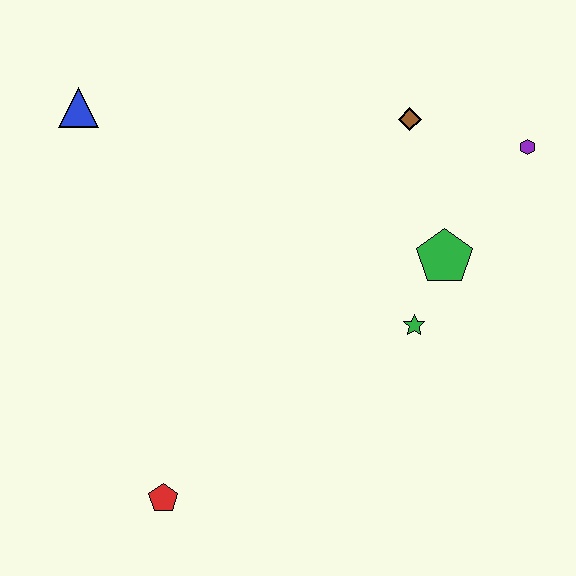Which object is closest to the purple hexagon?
The brown diamond is closest to the purple hexagon.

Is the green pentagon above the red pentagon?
Yes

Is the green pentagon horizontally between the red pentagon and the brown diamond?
No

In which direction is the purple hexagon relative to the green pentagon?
The purple hexagon is above the green pentagon.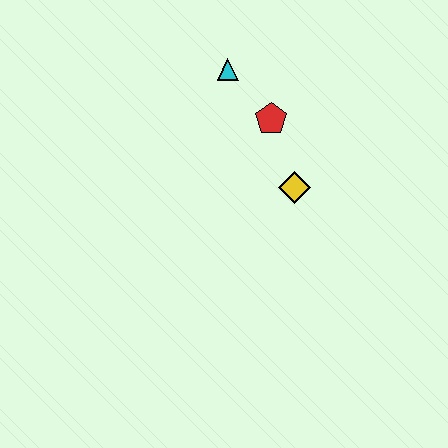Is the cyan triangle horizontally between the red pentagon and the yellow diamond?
No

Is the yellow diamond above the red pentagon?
No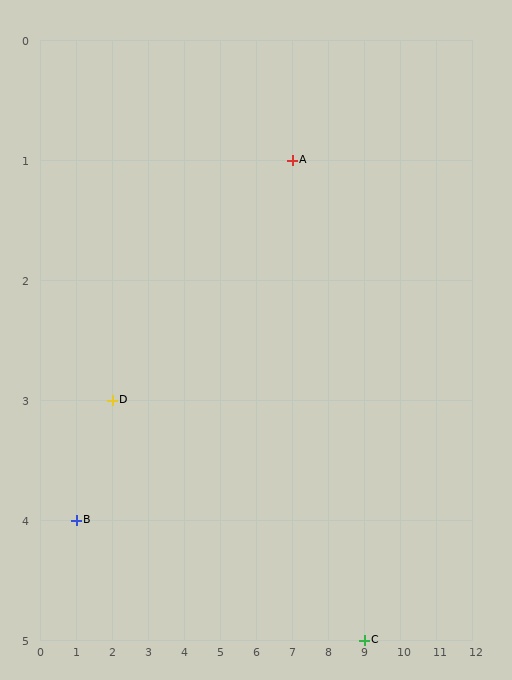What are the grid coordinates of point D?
Point D is at grid coordinates (2, 3).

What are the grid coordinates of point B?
Point B is at grid coordinates (1, 4).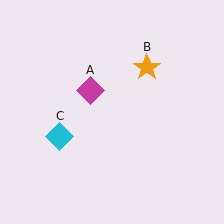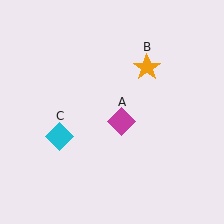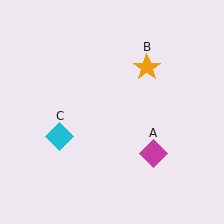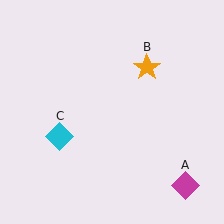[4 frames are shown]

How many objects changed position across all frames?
1 object changed position: magenta diamond (object A).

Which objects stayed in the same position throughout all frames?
Orange star (object B) and cyan diamond (object C) remained stationary.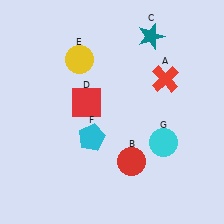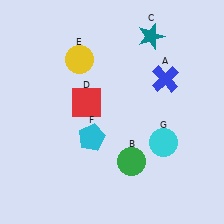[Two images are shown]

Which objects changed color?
A changed from red to blue. B changed from red to green.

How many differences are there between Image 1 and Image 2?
There are 2 differences between the two images.